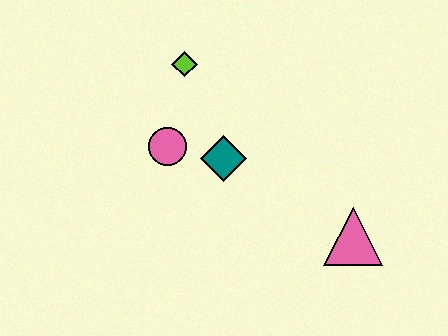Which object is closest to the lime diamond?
The pink circle is closest to the lime diamond.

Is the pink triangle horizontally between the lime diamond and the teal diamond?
No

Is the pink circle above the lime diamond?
No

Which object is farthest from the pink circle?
The pink triangle is farthest from the pink circle.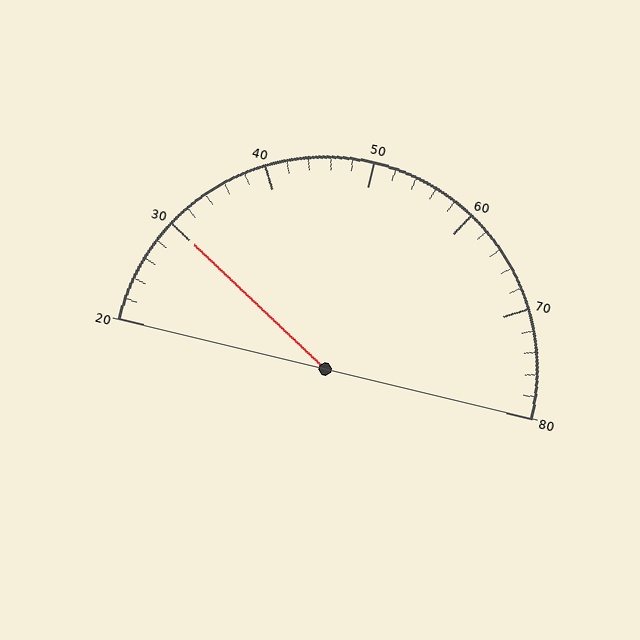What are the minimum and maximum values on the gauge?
The gauge ranges from 20 to 80.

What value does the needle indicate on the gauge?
The needle indicates approximately 30.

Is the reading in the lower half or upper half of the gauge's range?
The reading is in the lower half of the range (20 to 80).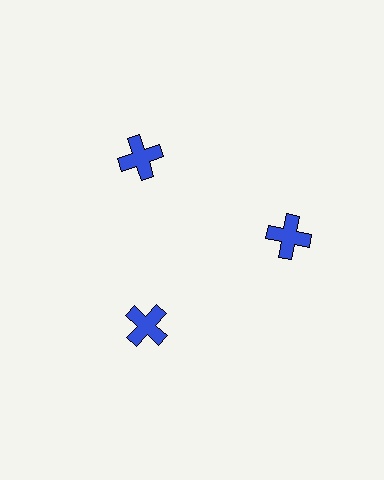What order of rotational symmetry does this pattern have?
This pattern has 3-fold rotational symmetry.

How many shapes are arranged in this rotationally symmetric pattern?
There are 3 shapes, arranged in 3 groups of 1.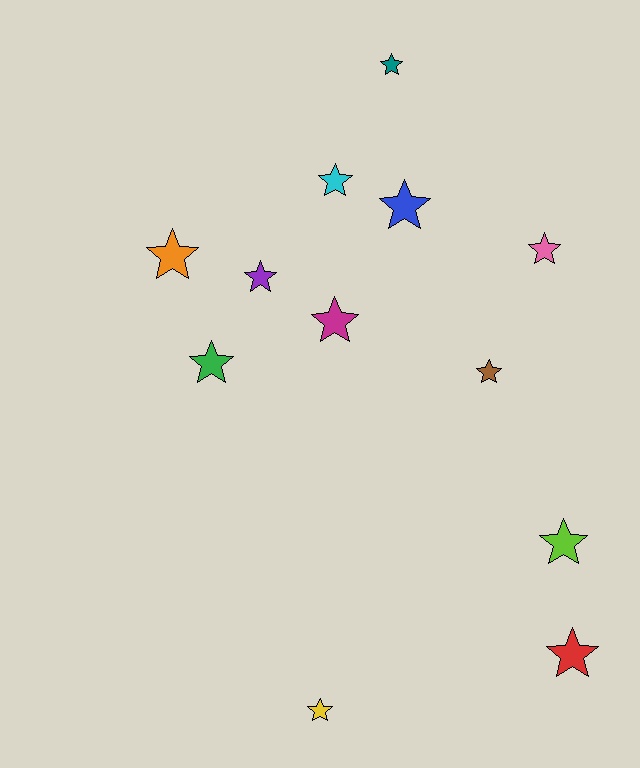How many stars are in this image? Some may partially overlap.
There are 12 stars.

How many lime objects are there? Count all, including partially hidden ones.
There is 1 lime object.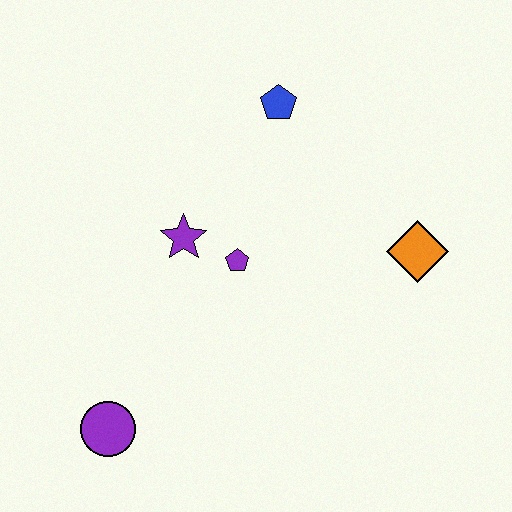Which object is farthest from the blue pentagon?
The purple circle is farthest from the blue pentagon.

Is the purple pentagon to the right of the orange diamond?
No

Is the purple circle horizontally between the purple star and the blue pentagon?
No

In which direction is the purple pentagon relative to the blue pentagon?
The purple pentagon is below the blue pentagon.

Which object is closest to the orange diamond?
The purple pentagon is closest to the orange diamond.